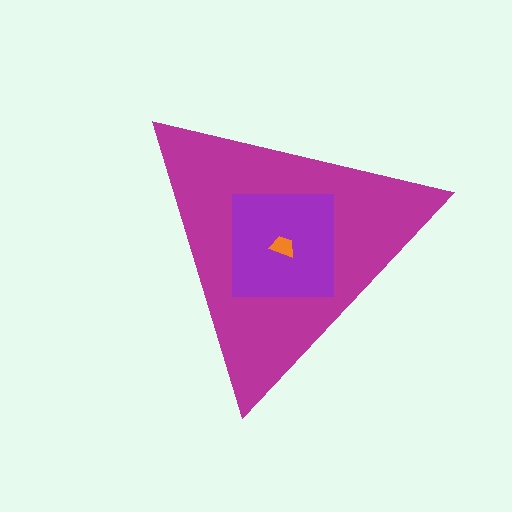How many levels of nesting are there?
3.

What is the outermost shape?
The magenta triangle.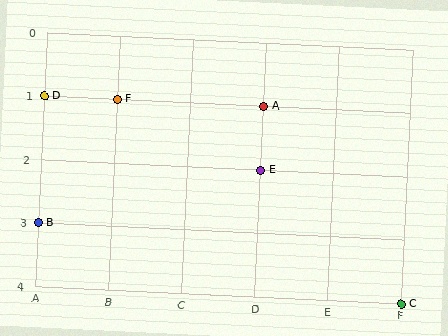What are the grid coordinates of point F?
Point F is at grid coordinates (B, 1).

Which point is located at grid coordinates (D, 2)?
Point E is at (D, 2).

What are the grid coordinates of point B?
Point B is at grid coordinates (A, 3).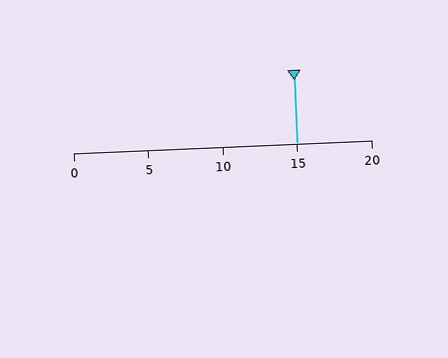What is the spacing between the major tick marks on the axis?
The major ticks are spaced 5 apart.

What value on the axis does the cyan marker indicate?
The marker indicates approximately 15.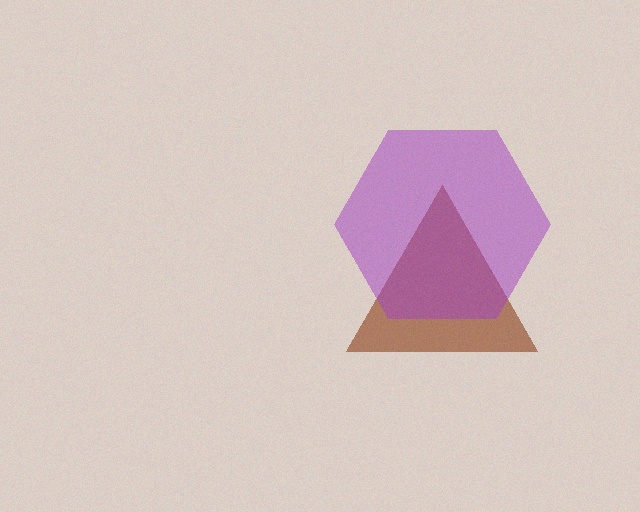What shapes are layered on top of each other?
The layered shapes are: a brown triangle, a purple hexagon.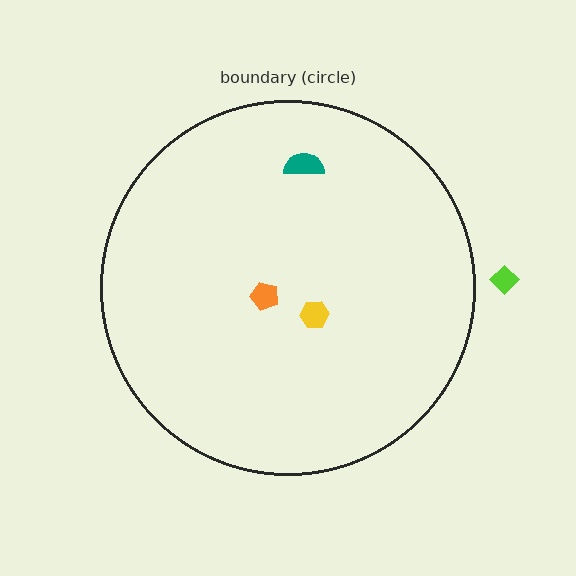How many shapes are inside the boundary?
3 inside, 1 outside.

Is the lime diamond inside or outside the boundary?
Outside.